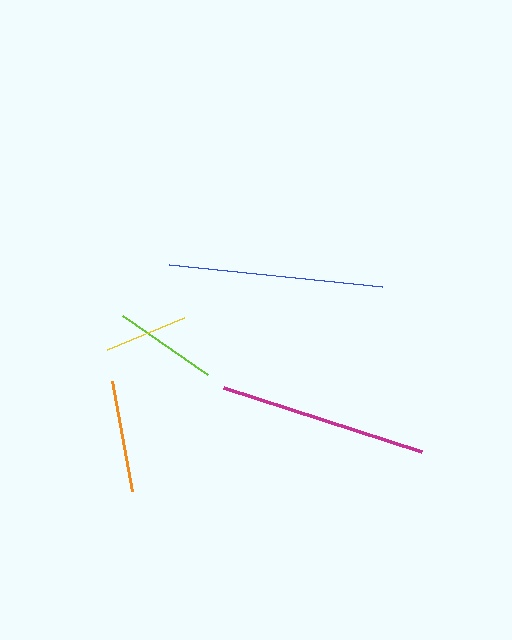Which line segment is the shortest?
The yellow line is the shortest at approximately 83 pixels.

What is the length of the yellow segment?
The yellow segment is approximately 83 pixels long.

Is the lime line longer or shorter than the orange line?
The orange line is longer than the lime line.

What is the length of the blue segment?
The blue segment is approximately 214 pixels long.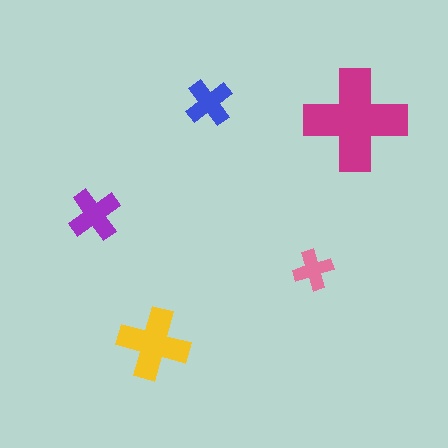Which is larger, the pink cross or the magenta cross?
The magenta one.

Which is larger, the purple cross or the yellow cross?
The yellow one.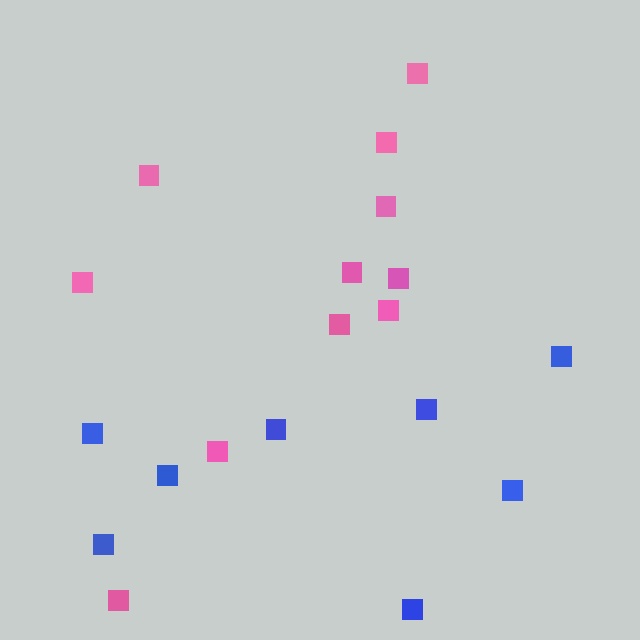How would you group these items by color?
There are 2 groups: one group of blue squares (8) and one group of pink squares (11).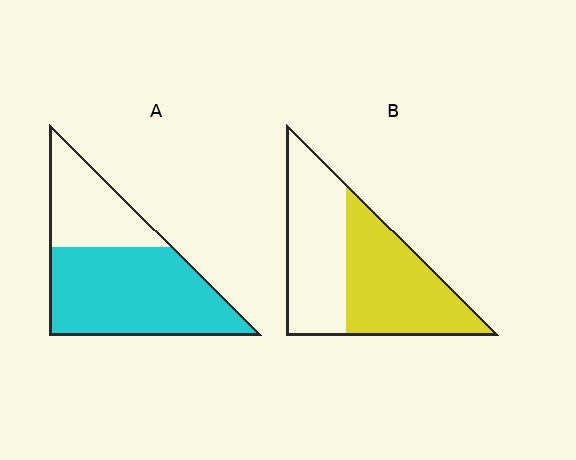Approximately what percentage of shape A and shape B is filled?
A is approximately 65% and B is approximately 50%.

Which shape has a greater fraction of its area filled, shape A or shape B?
Shape A.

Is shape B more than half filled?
Roughly half.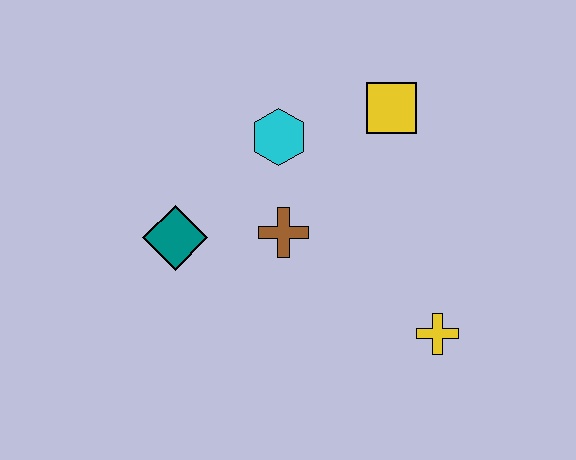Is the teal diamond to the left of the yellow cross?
Yes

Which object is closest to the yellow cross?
The brown cross is closest to the yellow cross.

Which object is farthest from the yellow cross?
The teal diamond is farthest from the yellow cross.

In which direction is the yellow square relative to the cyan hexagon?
The yellow square is to the right of the cyan hexagon.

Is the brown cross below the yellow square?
Yes